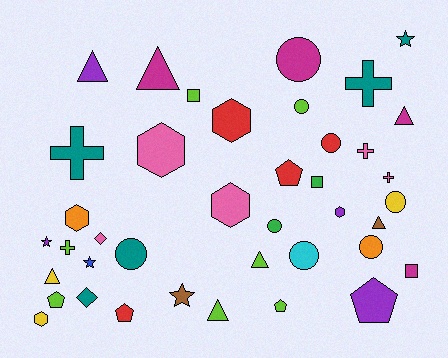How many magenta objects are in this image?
There are 4 magenta objects.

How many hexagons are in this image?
There are 6 hexagons.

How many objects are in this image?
There are 40 objects.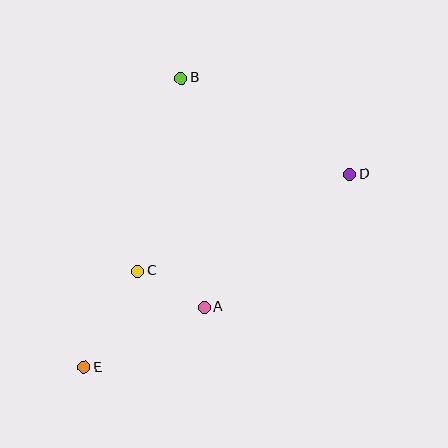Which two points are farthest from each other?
Points D and E are farthest from each other.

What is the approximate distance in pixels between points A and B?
The distance between A and B is approximately 231 pixels.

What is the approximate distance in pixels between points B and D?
The distance between B and D is approximately 194 pixels.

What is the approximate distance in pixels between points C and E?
The distance between C and E is approximately 110 pixels.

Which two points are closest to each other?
Points A and C are closest to each other.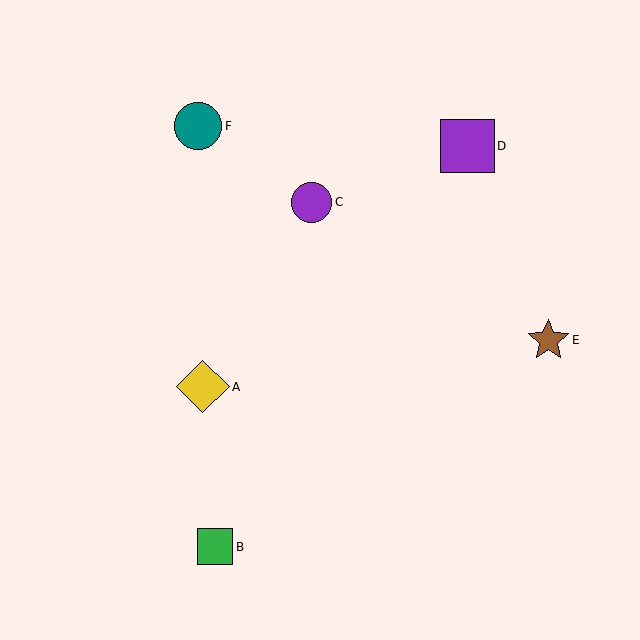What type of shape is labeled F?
Shape F is a teal circle.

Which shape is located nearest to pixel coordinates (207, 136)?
The teal circle (labeled F) at (198, 126) is nearest to that location.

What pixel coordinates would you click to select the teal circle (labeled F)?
Click at (198, 126) to select the teal circle F.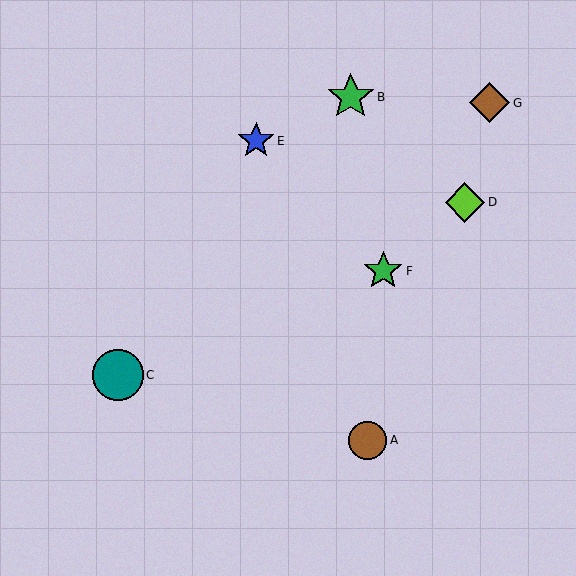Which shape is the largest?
The teal circle (labeled C) is the largest.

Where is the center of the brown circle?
The center of the brown circle is at (368, 440).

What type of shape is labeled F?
Shape F is a green star.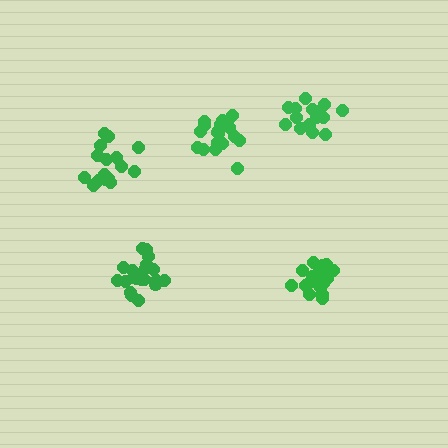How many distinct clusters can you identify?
There are 5 distinct clusters.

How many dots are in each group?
Group 1: 20 dots, Group 2: 19 dots, Group 3: 15 dots, Group 4: 21 dots, Group 5: 16 dots (91 total).